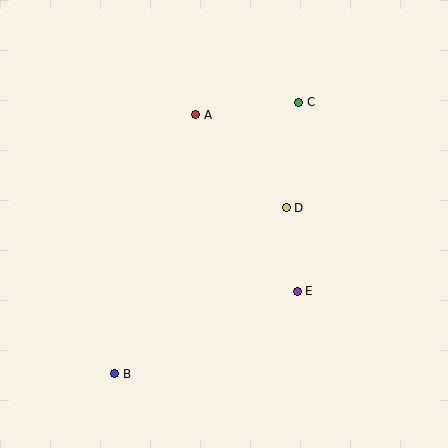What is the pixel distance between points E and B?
The distance between E and B is 201 pixels.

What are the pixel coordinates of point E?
Point E is at (297, 291).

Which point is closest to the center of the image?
Point D at (286, 208) is closest to the center.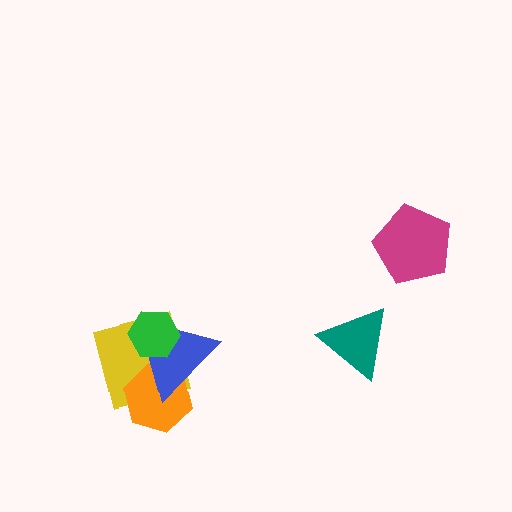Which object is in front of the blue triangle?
The green hexagon is in front of the blue triangle.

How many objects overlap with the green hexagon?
2 objects overlap with the green hexagon.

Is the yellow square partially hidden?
Yes, it is partially covered by another shape.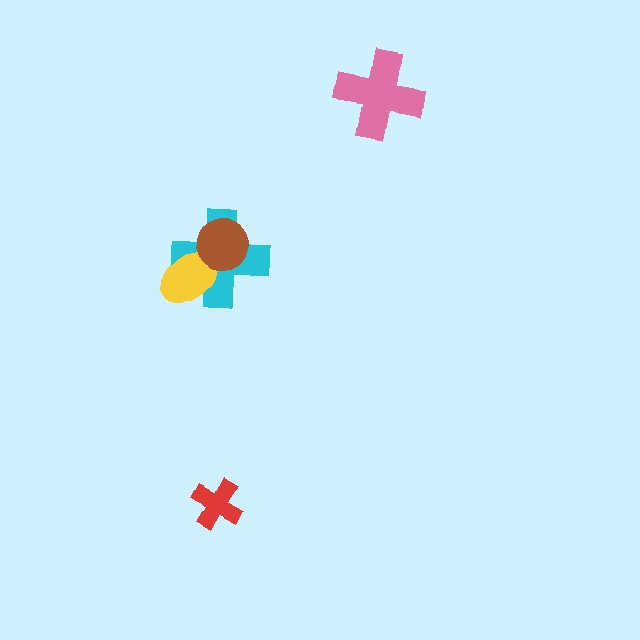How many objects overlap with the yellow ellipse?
2 objects overlap with the yellow ellipse.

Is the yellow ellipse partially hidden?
Yes, it is partially covered by another shape.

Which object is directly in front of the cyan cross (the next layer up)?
The yellow ellipse is directly in front of the cyan cross.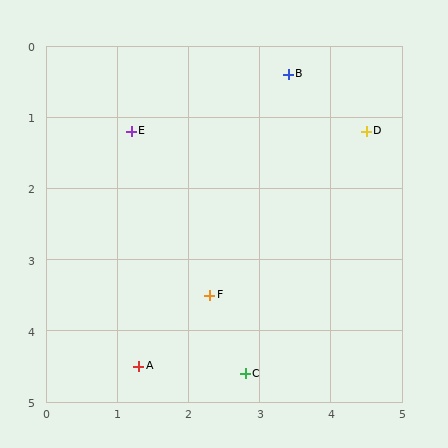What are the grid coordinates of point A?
Point A is at approximately (1.3, 4.5).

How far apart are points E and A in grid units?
Points E and A are about 3.3 grid units apart.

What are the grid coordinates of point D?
Point D is at approximately (4.5, 1.2).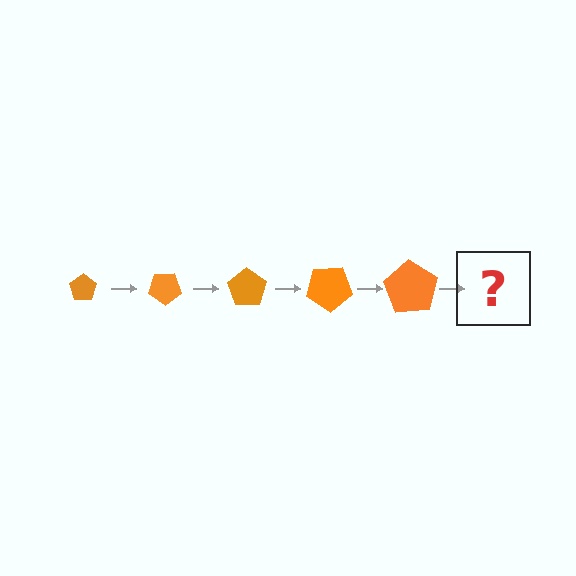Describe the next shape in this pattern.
It should be a pentagon, larger than the previous one and rotated 175 degrees from the start.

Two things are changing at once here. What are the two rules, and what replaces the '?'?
The two rules are that the pentagon grows larger each step and it rotates 35 degrees each step. The '?' should be a pentagon, larger than the previous one and rotated 175 degrees from the start.